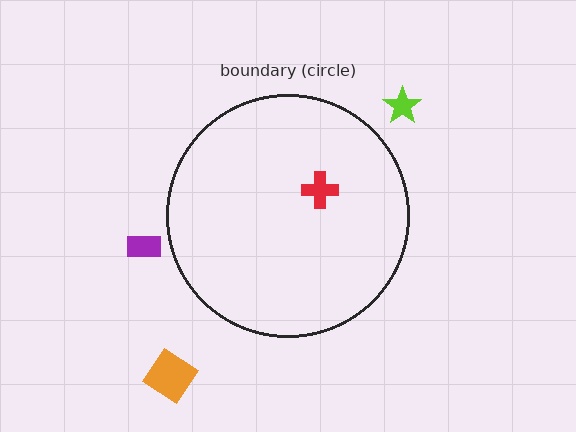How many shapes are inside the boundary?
1 inside, 3 outside.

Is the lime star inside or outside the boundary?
Outside.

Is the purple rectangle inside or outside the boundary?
Outside.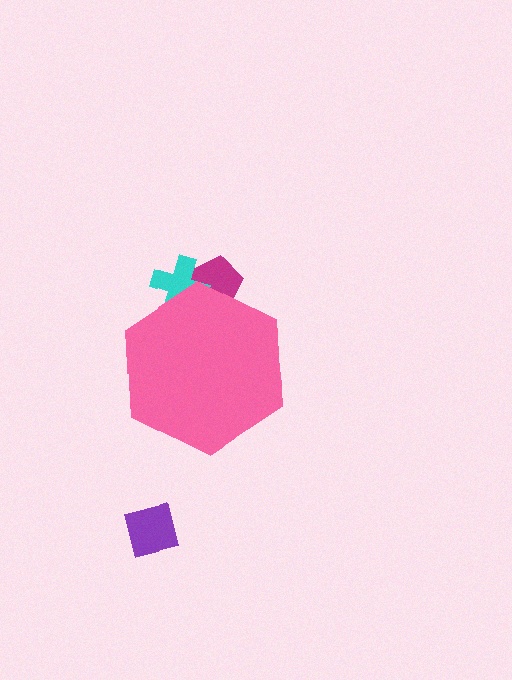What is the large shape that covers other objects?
A pink hexagon.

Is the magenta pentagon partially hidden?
Yes, the magenta pentagon is partially hidden behind the pink hexagon.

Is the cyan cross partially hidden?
Yes, the cyan cross is partially hidden behind the pink hexagon.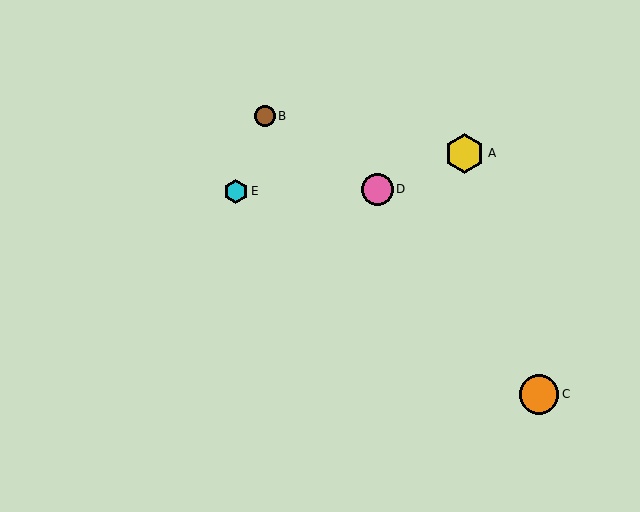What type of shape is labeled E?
Shape E is a cyan hexagon.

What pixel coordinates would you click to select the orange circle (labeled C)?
Click at (539, 395) to select the orange circle C.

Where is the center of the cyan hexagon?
The center of the cyan hexagon is at (236, 191).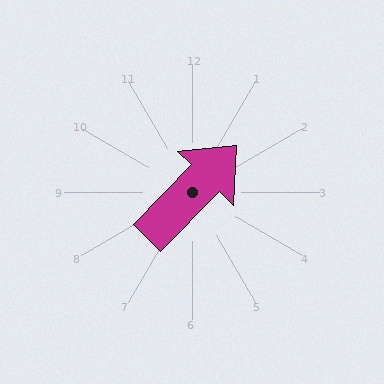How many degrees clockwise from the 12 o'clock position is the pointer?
Approximately 44 degrees.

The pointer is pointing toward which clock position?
Roughly 1 o'clock.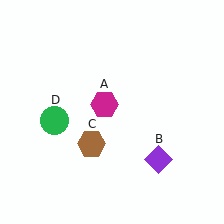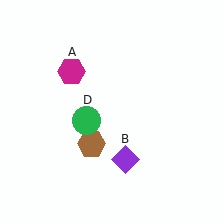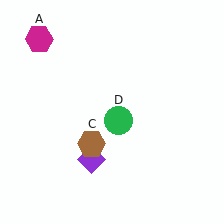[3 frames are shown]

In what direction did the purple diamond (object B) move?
The purple diamond (object B) moved left.